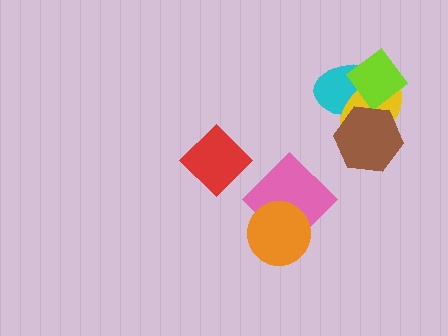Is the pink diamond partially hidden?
Yes, it is partially covered by another shape.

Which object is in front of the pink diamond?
The orange circle is in front of the pink diamond.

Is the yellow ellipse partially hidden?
Yes, it is partially covered by another shape.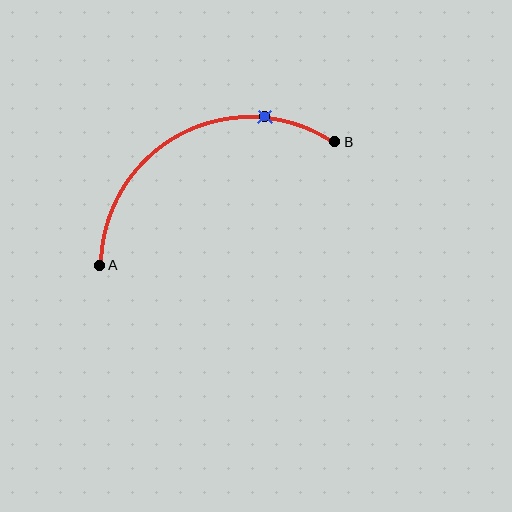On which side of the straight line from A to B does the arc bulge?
The arc bulges above the straight line connecting A and B.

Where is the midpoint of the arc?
The arc midpoint is the point on the curve farthest from the straight line joining A and B. It sits above that line.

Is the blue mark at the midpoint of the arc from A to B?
No. The blue mark lies on the arc but is closer to endpoint B. The arc midpoint would be at the point on the curve equidistant along the arc from both A and B.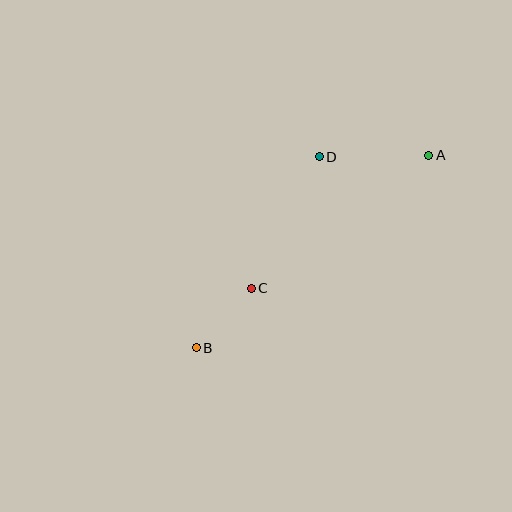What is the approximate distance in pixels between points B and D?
The distance between B and D is approximately 227 pixels.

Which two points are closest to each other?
Points B and C are closest to each other.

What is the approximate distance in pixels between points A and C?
The distance between A and C is approximately 221 pixels.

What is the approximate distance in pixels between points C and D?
The distance between C and D is approximately 148 pixels.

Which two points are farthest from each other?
Points A and B are farthest from each other.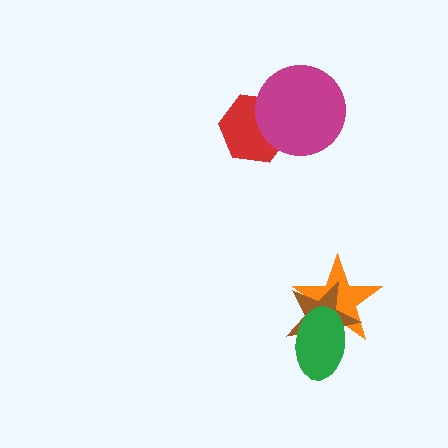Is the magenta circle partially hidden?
No, no other shape covers it.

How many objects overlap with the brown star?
2 objects overlap with the brown star.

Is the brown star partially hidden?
Yes, it is partially covered by another shape.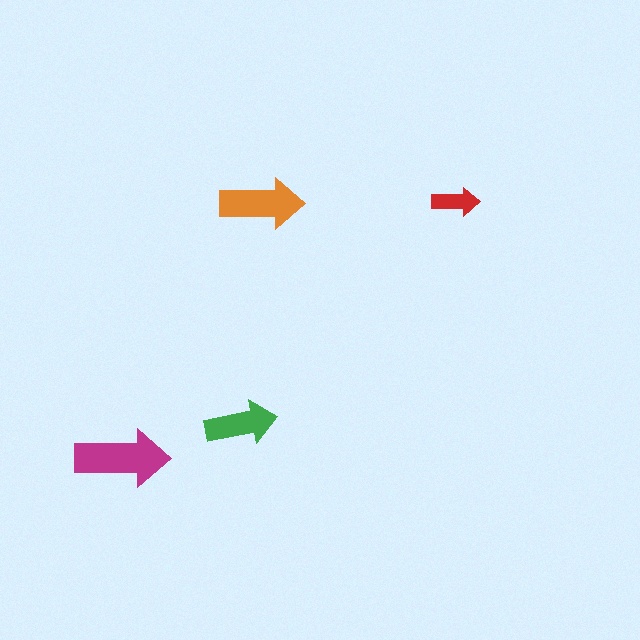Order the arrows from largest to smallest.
the magenta one, the orange one, the green one, the red one.